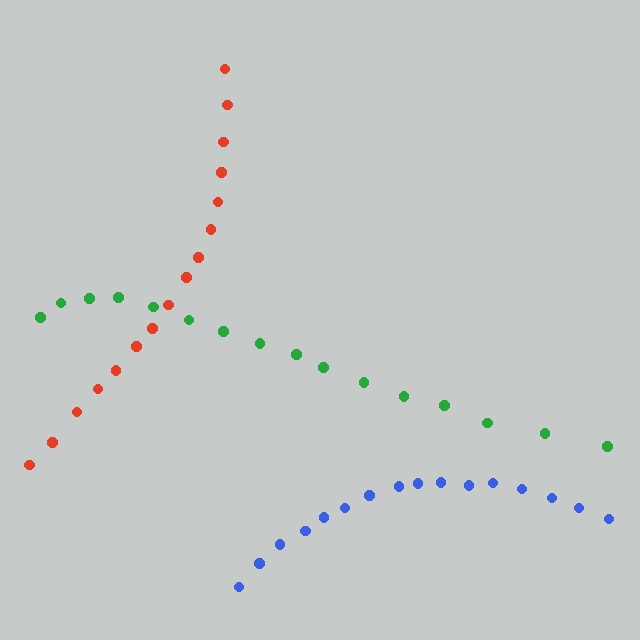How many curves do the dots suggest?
There are 3 distinct paths.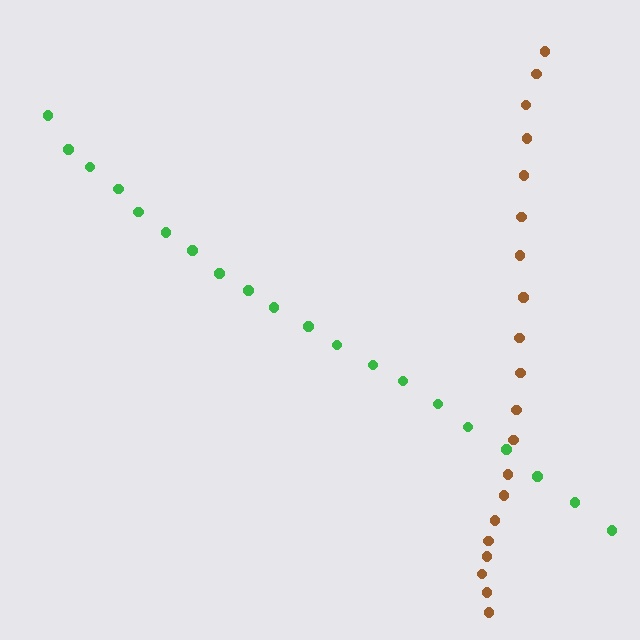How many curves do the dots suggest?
There are 2 distinct paths.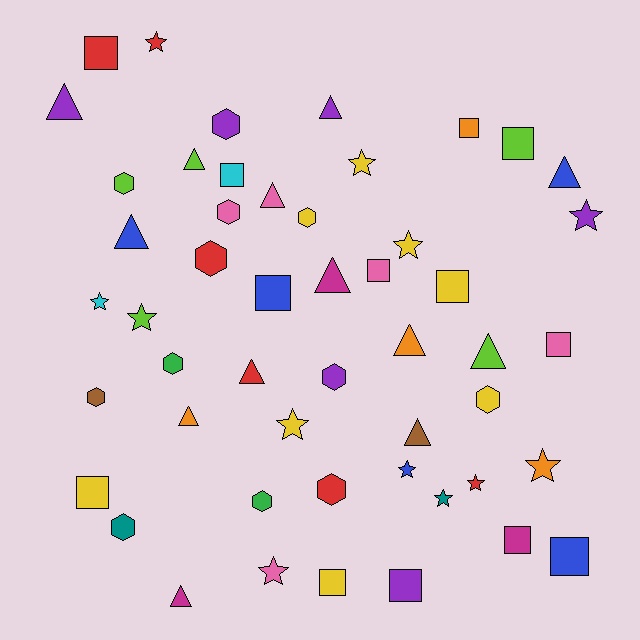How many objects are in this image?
There are 50 objects.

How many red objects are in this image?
There are 6 red objects.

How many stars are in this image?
There are 12 stars.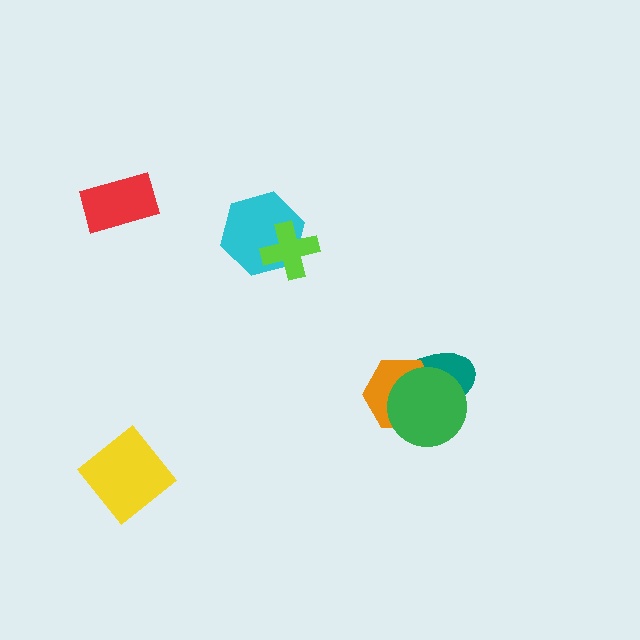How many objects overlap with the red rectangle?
0 objects overlap with the red rectangle.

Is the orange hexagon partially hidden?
Yes, it is partially covered by another shape.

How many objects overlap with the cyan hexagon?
1 object overlaps with the cyan hexagon.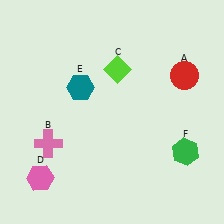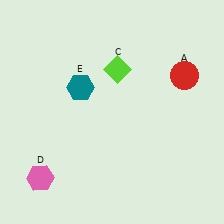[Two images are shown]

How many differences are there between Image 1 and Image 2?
There are 2 differences between the two images.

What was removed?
The pink cross (B), the green hexagon (F) were removed in Image 2.